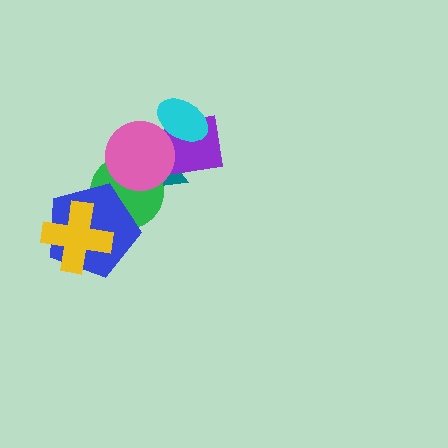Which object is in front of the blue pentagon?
The yellow cross is in front of the blue pentagon.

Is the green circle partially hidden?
Yes, it is partially covered by another shape.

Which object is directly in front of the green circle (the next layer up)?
The blue pentagon is directly in front of the green circle.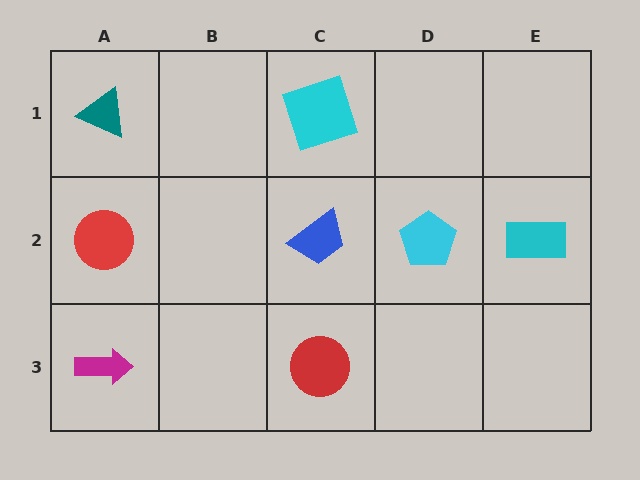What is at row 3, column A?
A magenta arrow.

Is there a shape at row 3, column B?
No, that cell is empty.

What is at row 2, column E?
A cyan rectangle.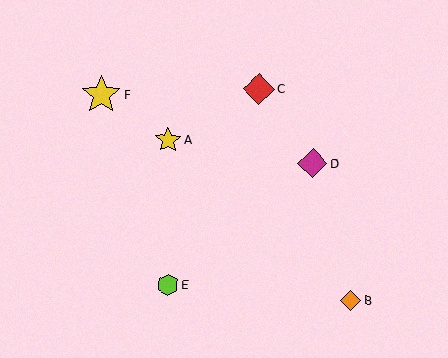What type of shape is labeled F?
Shape F is a yellow star.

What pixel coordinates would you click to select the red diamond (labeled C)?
Click at (259, 89) to select the red diamond C.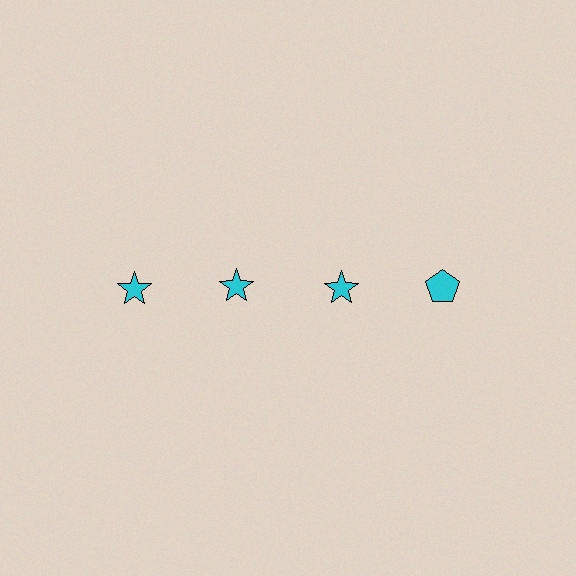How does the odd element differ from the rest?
It has a different shape: pentagon instead of star.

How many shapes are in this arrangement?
There are 4 shapes arranged in a grid pattern.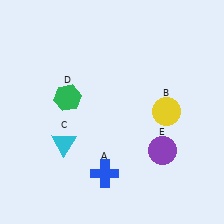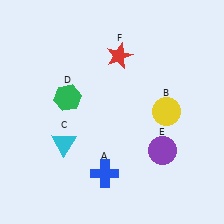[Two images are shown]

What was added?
A red star (F) was added in Image 2.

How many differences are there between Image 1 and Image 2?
There is 1 difference between the two images.